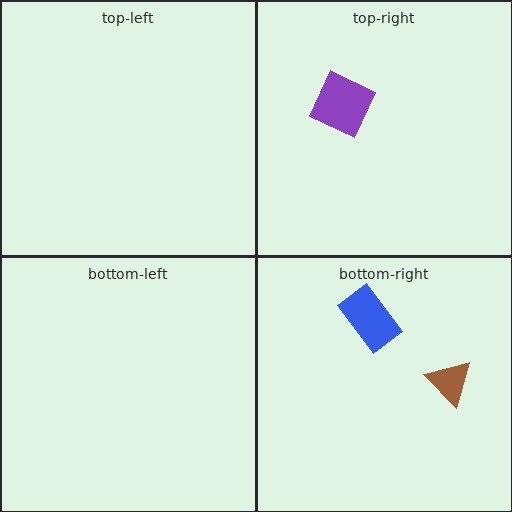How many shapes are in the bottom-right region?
2.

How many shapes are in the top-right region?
1.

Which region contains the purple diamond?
The top-right region.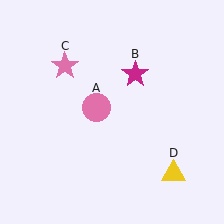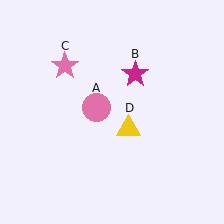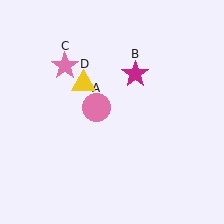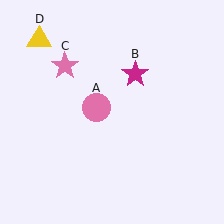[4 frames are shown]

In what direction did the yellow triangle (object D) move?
The yellow triangle (object D) moved up and to the left.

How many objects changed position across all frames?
1 object changed position: yellow triangle (object D).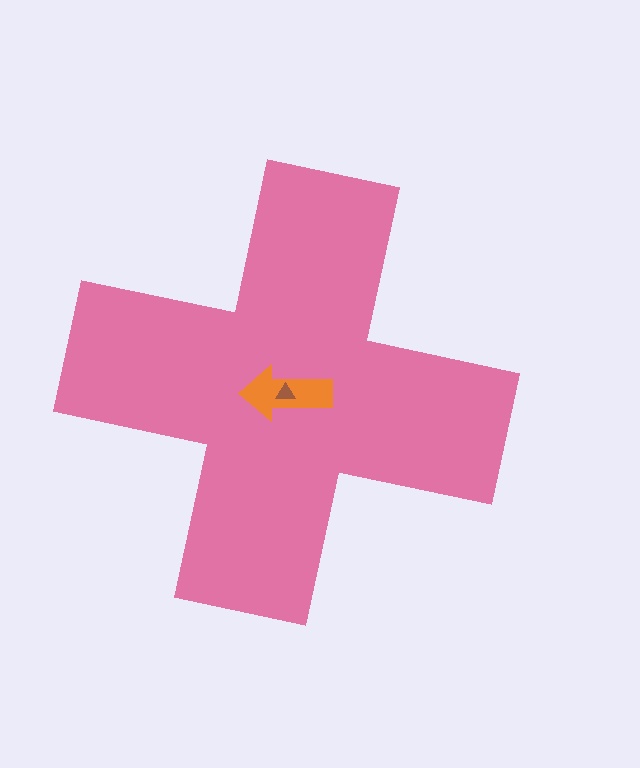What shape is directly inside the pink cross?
The orange arrow.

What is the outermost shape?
The pink cross.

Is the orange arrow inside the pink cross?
Yes.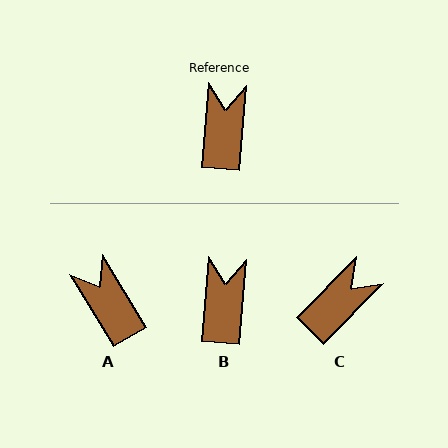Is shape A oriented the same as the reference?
No, it is off by about 36 degrees.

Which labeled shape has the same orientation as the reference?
B.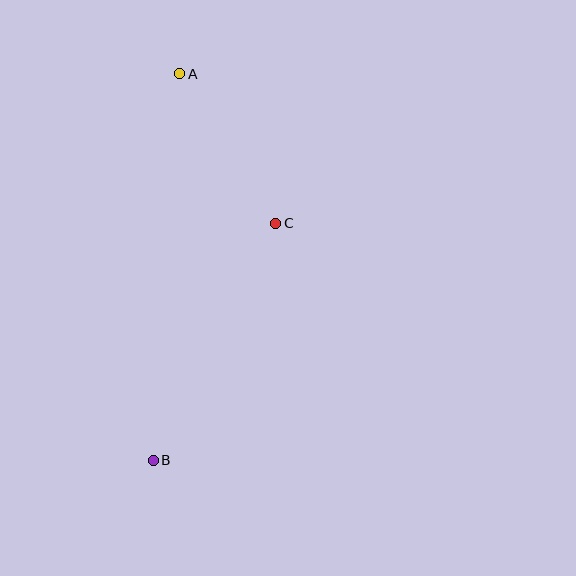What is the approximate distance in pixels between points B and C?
The distance between B and C is approximately 267 pixels.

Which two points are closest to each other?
Points A and C are closest to each other.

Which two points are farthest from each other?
Points A and B are farthest from each other.